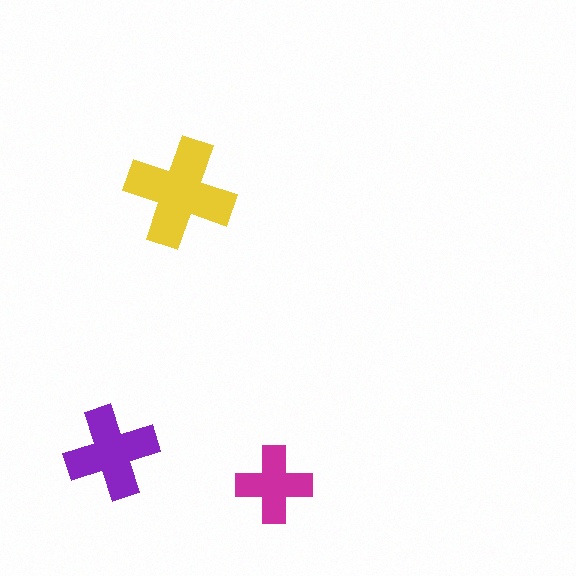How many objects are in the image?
There are 3 objects in the image.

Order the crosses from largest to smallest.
the yellow one, the purple one, the magenta one.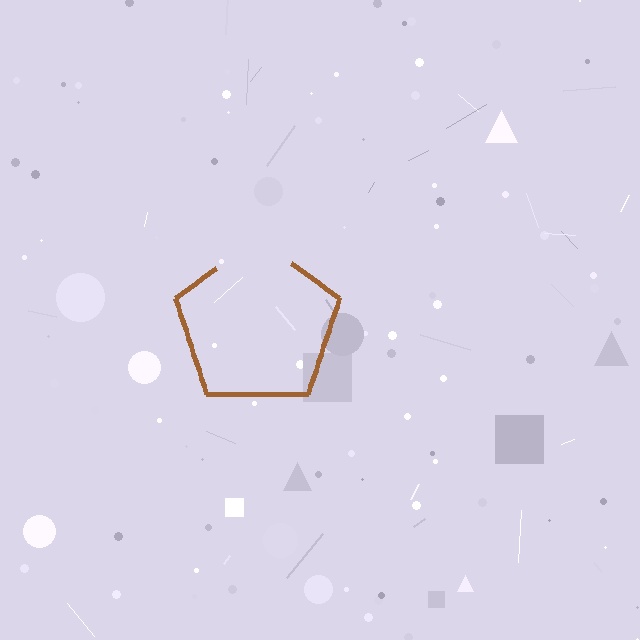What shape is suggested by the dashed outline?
The dashed outline suggests a pentagon.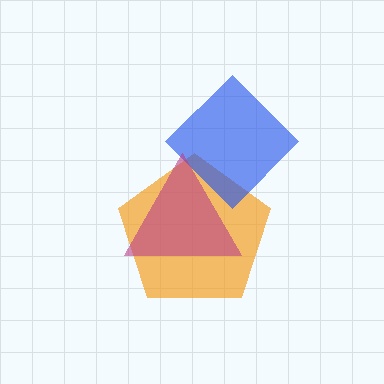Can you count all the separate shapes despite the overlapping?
Yes, there are 3 separate shapes.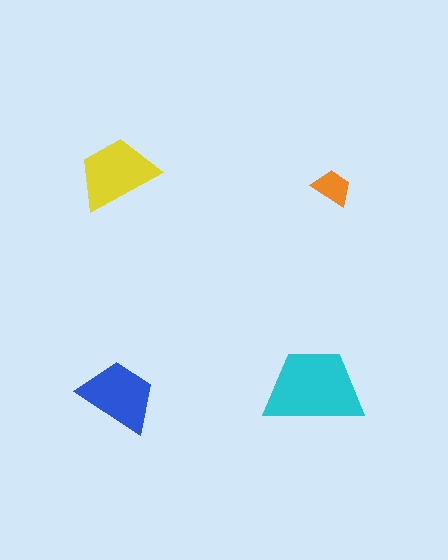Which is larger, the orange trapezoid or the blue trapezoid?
The blue one.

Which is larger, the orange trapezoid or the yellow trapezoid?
The yellow one.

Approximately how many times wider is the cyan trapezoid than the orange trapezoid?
About 2.5 times wider.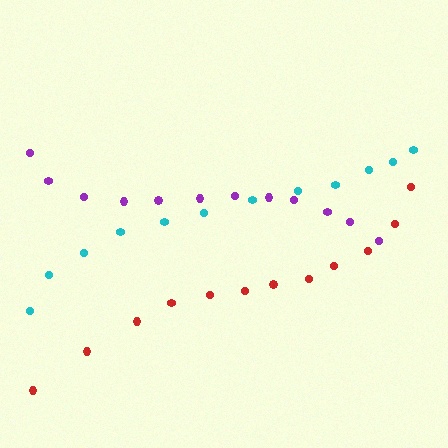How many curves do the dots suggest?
There are 3 distinct paths.